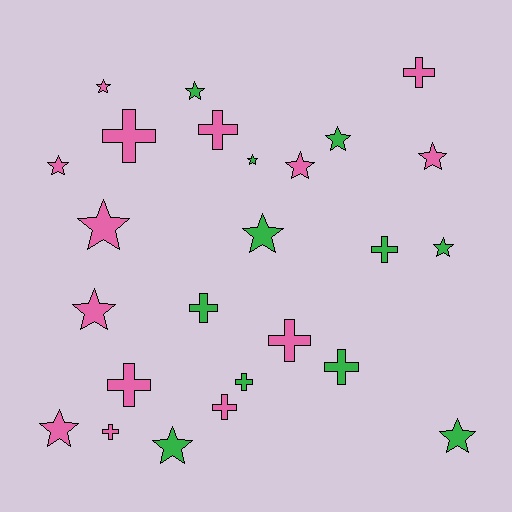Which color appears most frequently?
Pink, with 14 objects.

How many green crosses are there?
There are 4 green crosses.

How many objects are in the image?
There are 25 objects.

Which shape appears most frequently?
Star, with 14 objects.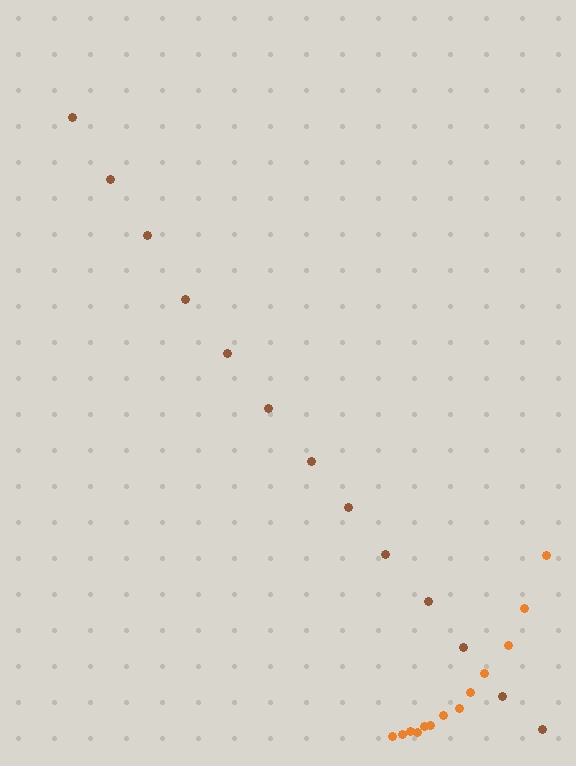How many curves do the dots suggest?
There are 2 distinct paths.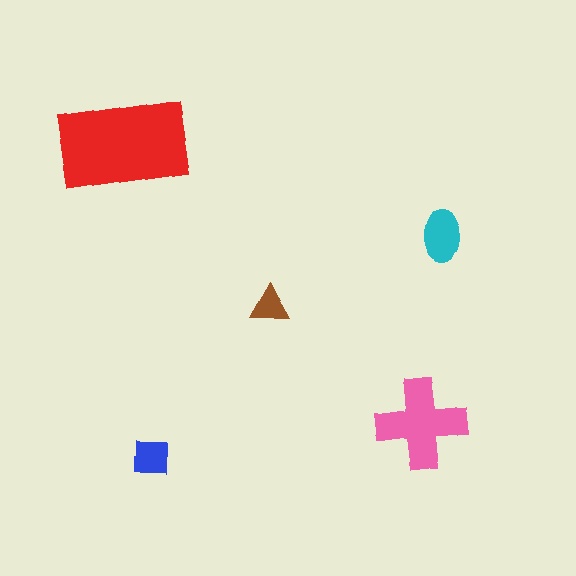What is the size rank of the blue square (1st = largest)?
4th.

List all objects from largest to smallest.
The red rectangle, the pink cross, the cyan ellipse, the blue square, the brown triangle.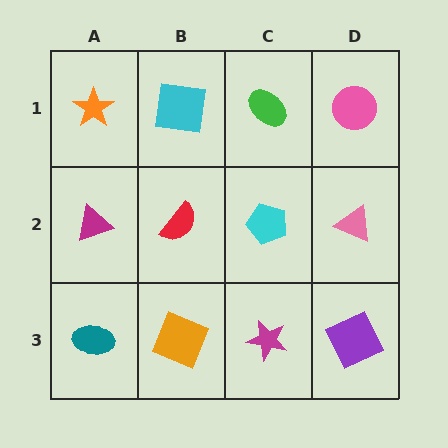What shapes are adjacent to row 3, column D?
A pink triangle (row 2, column D), a magenta star (row 3, column C).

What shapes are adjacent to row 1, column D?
A pink triangle (row 2, column D), a green ellipse (row 1, column C).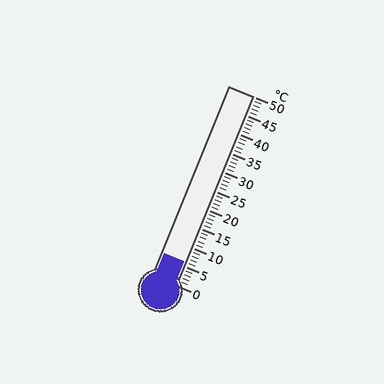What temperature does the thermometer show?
The thermometer shows approximately 6°C.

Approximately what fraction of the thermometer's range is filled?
The thermometer is filled to approximately 10% of its range.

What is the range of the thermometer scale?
The thermometer scale ranges from 0°C to 50°C.